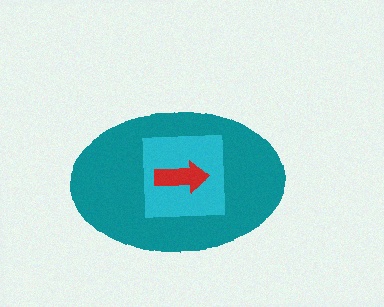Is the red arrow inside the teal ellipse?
Yes.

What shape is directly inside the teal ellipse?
The cyan square.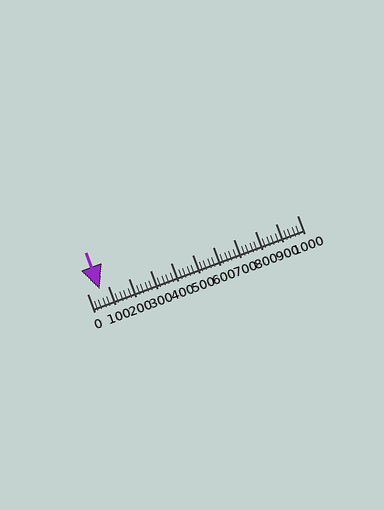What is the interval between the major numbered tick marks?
The major tick marks are spaced 100 units apart.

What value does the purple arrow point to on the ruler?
The purple arrow points to approximately 60.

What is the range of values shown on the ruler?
The ruler shows values from 0 to 1000.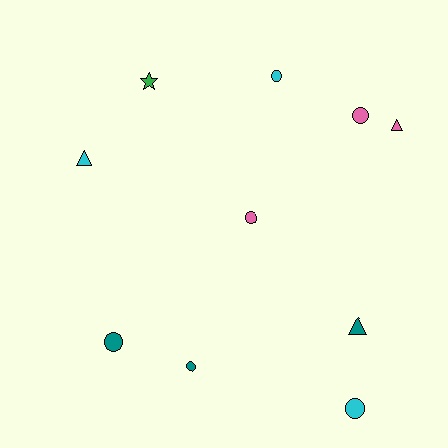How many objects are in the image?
There are 10 objects.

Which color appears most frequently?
Pink, with 3 objects.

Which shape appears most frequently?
Circle, with 6 objects.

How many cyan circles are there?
There are 2 cyan circles.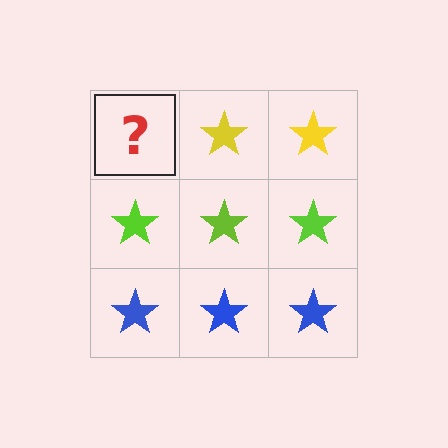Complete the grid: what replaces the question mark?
The question mark should be replaced with a yellow star.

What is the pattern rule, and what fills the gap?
The rule is that each row has a consistent color. The gap should be filled with a yellow star.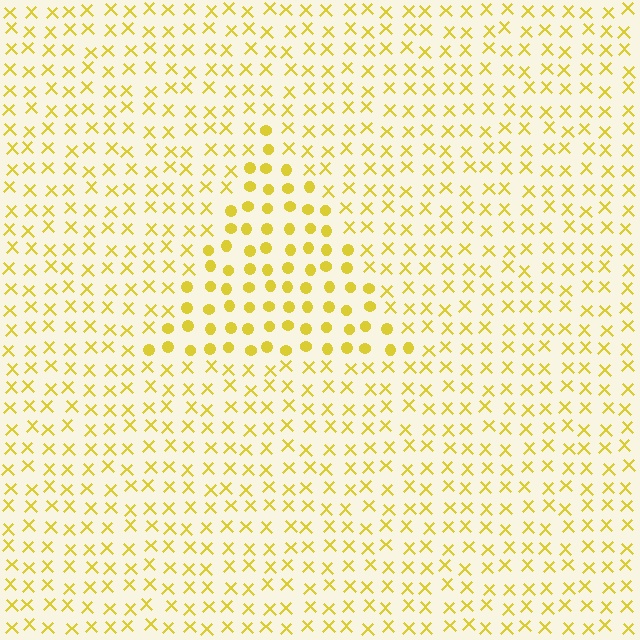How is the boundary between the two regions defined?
The boundary is defined by a change in element shape: circles inside vs. X marks outside. All elements share the same color and spacing.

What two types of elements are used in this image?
The image uses circles inside the triangle region and X marks outside it.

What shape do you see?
I see a triangle.